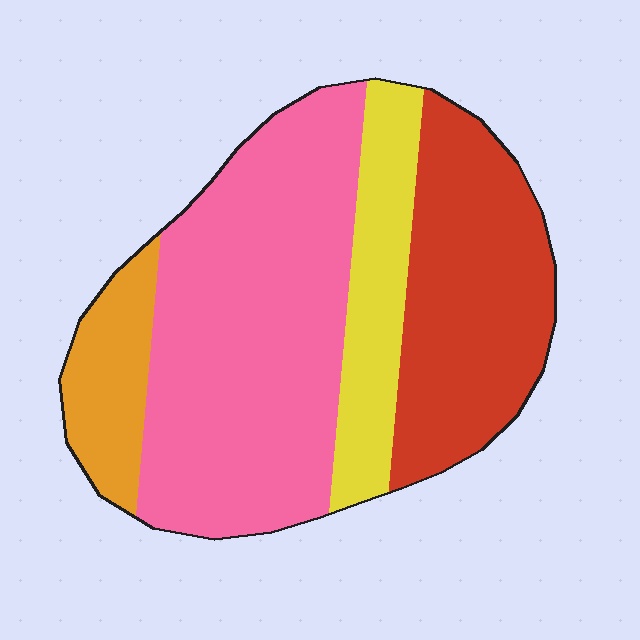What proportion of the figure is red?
Red covers around 30% of the figure.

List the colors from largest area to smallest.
From largest to smallest: pink, red, yellow, orange.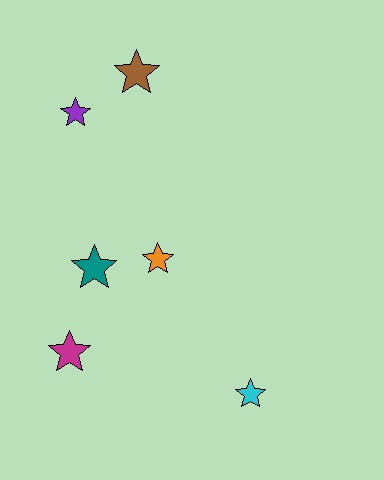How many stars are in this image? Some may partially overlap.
There are 6 stars.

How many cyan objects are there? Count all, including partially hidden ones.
There is 1 cyan object.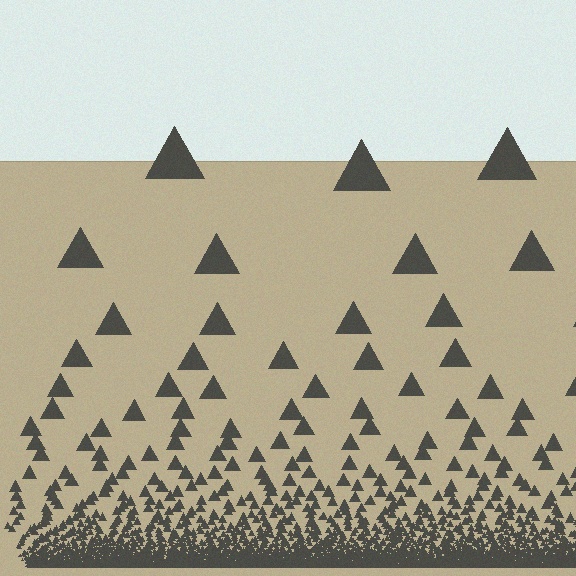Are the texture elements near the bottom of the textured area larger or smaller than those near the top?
Smaller. The gradient is inverted — elements near the bottom are smaller and denser.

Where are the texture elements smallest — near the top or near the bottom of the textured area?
Near the bottom.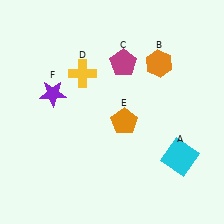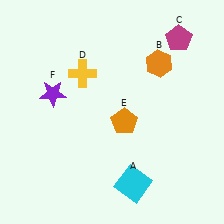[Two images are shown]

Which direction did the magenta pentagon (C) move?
The magenta pentagon (C) moved right.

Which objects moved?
The objects that moved are: the cyan square (A), the magenta pentagon (C).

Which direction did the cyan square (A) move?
The cyan square (A) moved left.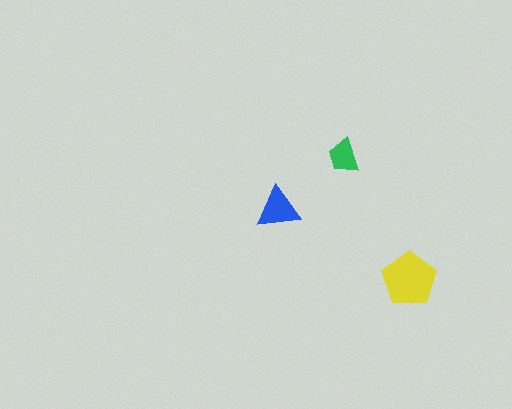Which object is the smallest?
The green trapezoid.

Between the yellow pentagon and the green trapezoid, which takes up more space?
The yellow pentagon.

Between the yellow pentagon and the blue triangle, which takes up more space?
The yellow pentagon.